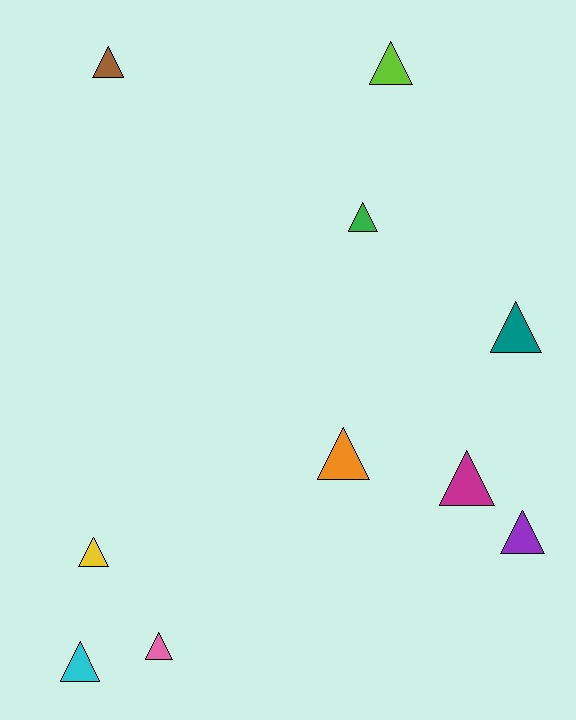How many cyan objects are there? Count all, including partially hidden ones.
There is 1 cyan object.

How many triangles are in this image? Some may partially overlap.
There are 10 triangles.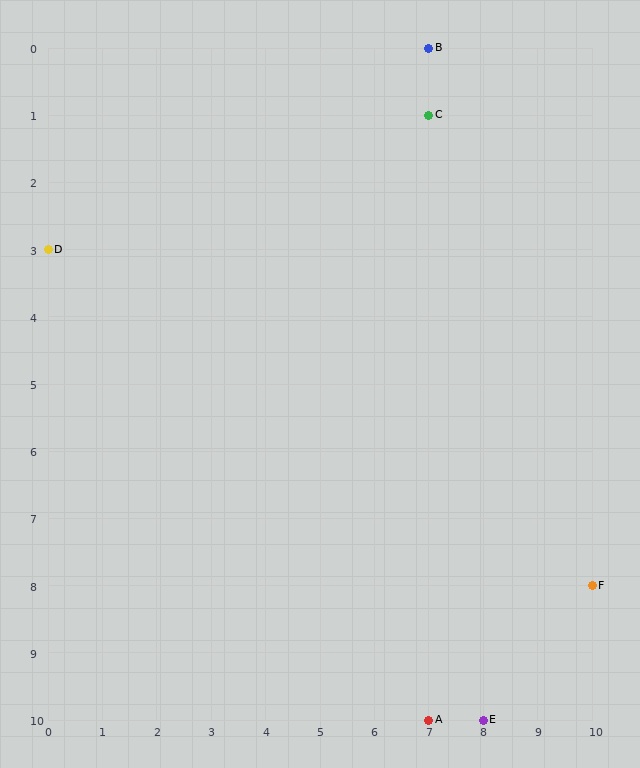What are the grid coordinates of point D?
Point D is at grid coordinates (0, 3).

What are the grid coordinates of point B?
Point B is at grid coordinates (7, 0).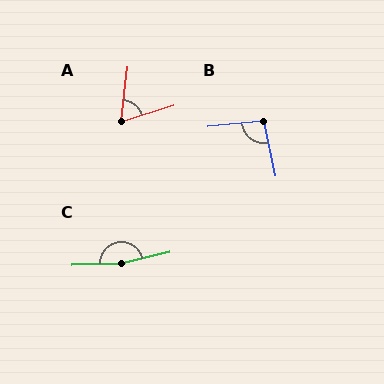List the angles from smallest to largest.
A (67°), B (97°), C (168°).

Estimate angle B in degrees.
Approximately 97 degrees.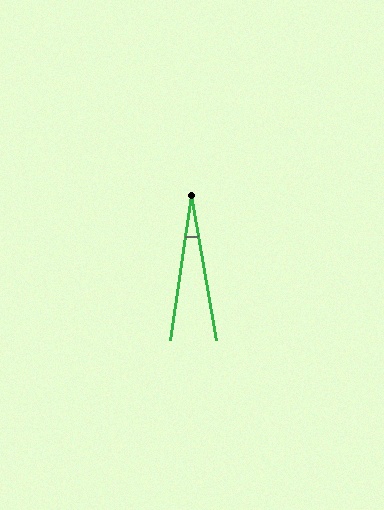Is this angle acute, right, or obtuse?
It is acute.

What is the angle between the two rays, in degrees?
Approximately 18 degrees.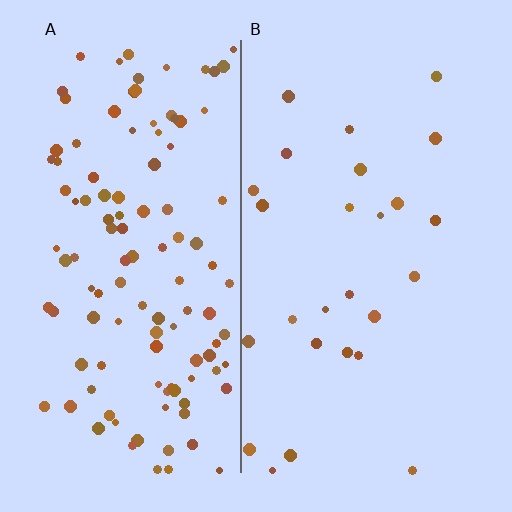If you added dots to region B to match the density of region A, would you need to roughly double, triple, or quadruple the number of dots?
Approximately quadruple.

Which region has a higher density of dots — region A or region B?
A (the left).